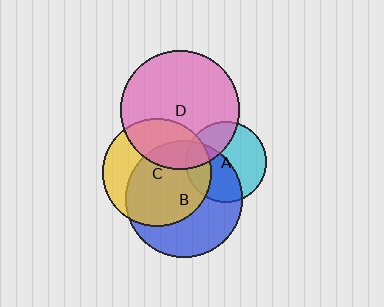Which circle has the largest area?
Circle D (pink).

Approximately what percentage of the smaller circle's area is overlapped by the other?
Approximately 65%.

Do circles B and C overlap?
Yes.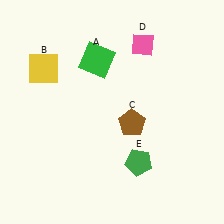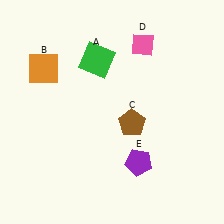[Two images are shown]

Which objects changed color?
B changed from yellow to orange. E changed from green to purple.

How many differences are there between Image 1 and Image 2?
There are 2 differences between the two images.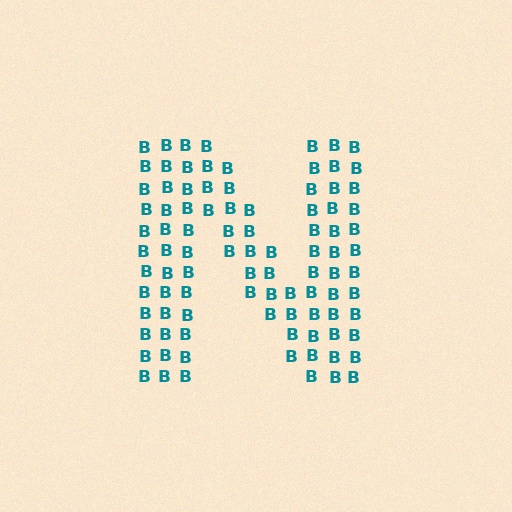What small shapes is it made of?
It is made of small letter B's.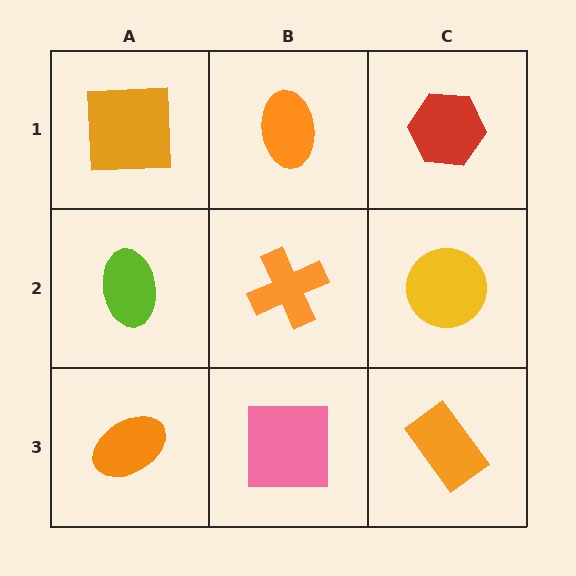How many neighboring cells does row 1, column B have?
3.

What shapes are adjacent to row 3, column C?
A yellow circle (row 2, column C), a pink square (row 3, column B).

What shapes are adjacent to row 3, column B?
An orange cross (row 2, column B), an orange ellipse (row 3, column A), an orange rectangle (row 3, column C).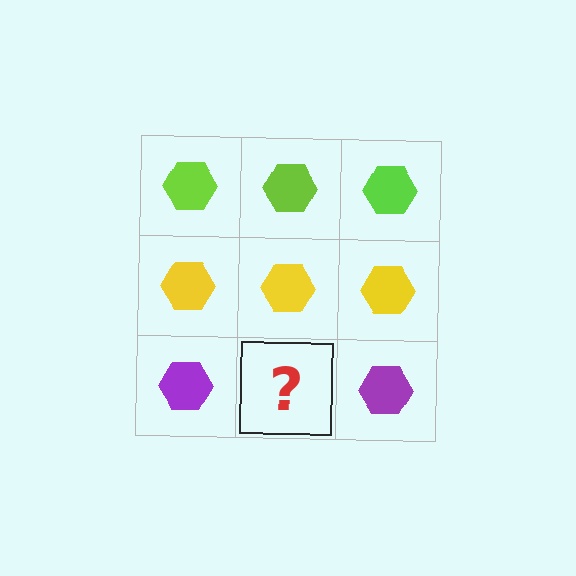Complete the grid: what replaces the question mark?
The question mark should be replaced with a purple hexagon.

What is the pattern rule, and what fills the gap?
The rule is that each row has a consistent color. The gap should be filled with a purple hexagon.